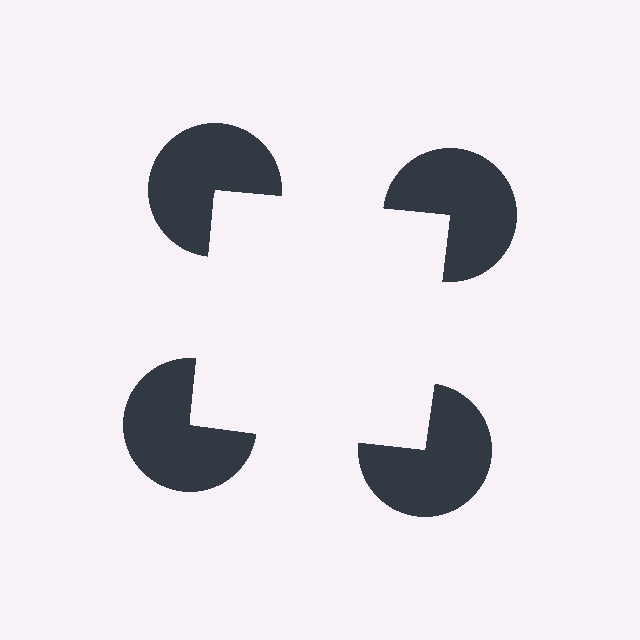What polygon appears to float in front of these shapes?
An illusory square — its edges are inferred from the aligned wedge cuts in the pac-man discs, not physically drawn.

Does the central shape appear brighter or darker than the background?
It typically appears slightly brighter than the background, even though no actual brightness change is drawn.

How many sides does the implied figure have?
4 sides.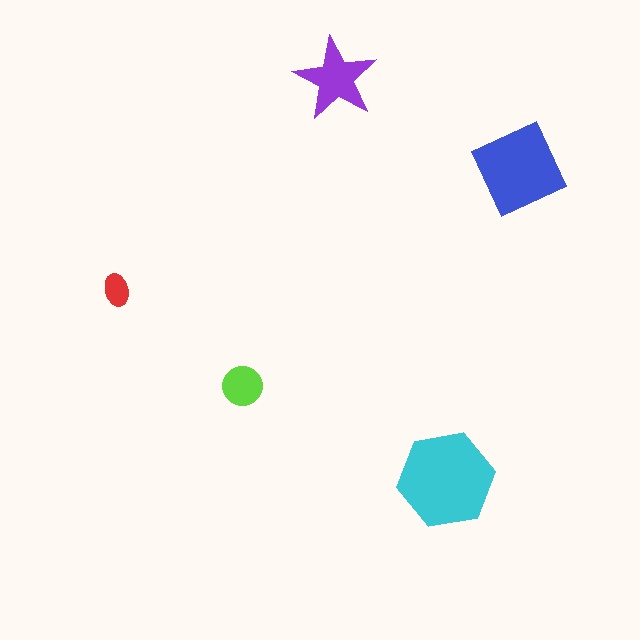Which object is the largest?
The cyan hexagon.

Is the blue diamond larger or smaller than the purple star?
Larger.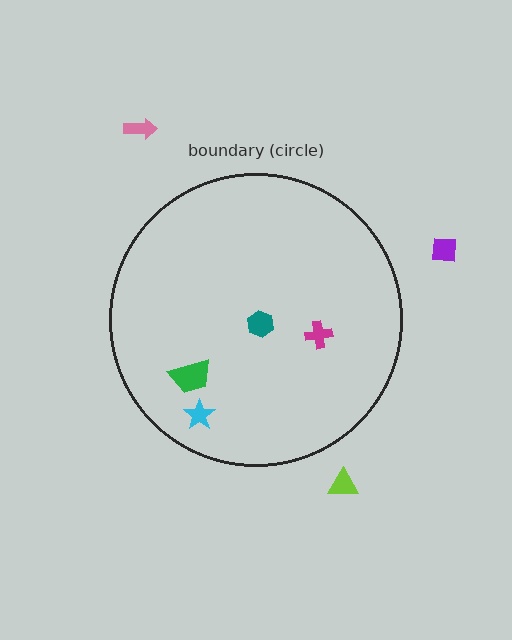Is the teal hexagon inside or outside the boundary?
Inside.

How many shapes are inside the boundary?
4 inside, 3 outside.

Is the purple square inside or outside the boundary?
Outside.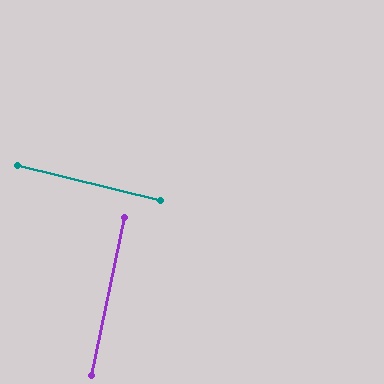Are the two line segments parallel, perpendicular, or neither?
Perpendicular — they meet at approximately 88°.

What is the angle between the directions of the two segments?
Approximately 88 degrees.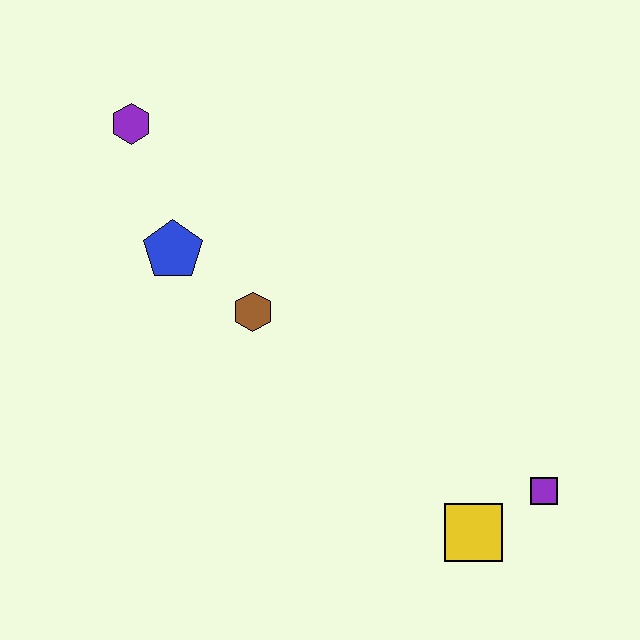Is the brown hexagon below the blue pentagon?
Yes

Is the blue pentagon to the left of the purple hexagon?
No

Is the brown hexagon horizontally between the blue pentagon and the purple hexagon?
No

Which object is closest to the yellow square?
The purple square is closest to the yellow square.